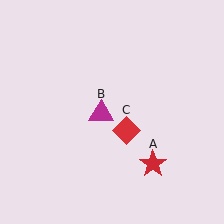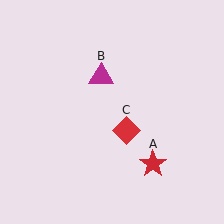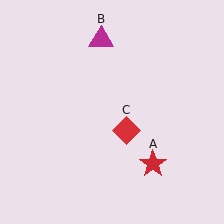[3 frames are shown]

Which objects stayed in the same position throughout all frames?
Red star (object A) and red diamond (object C) remained stationary.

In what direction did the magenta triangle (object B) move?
The magenta triangle (object B) moved up.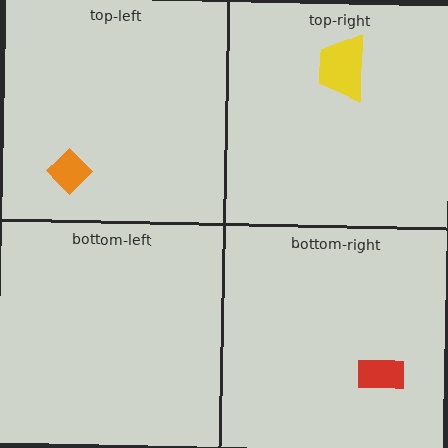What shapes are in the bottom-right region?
The red rectangle.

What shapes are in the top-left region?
The orange diamond.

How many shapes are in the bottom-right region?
1.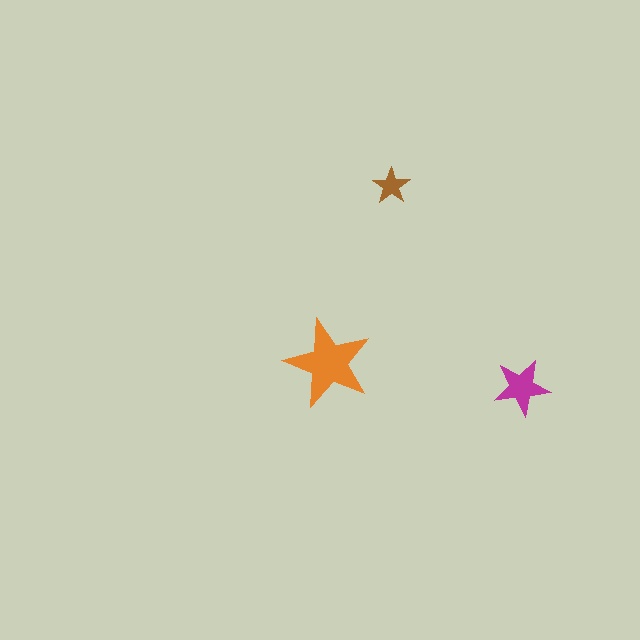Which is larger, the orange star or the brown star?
The orange one.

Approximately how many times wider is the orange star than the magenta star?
About 1.5 times wider.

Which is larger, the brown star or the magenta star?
The magenta one.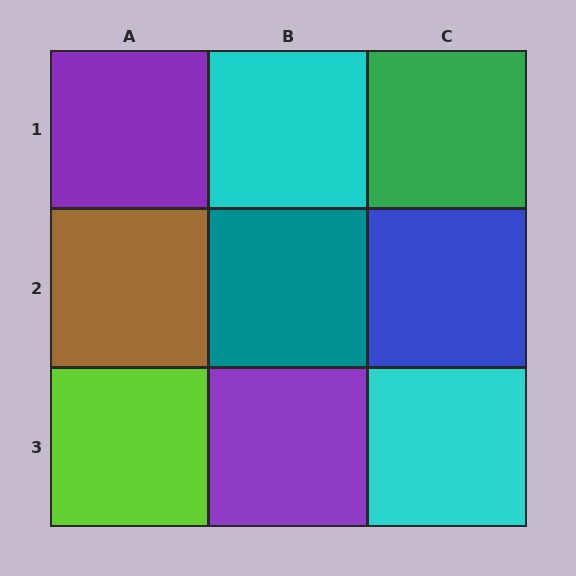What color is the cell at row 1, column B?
Cyan.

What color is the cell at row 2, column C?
Blue.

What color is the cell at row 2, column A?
Brown.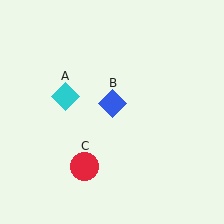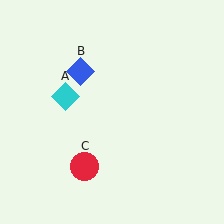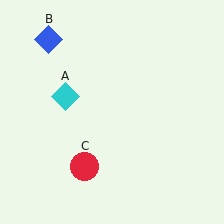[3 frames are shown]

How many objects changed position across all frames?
1 object changed position: blue diamond (object B).